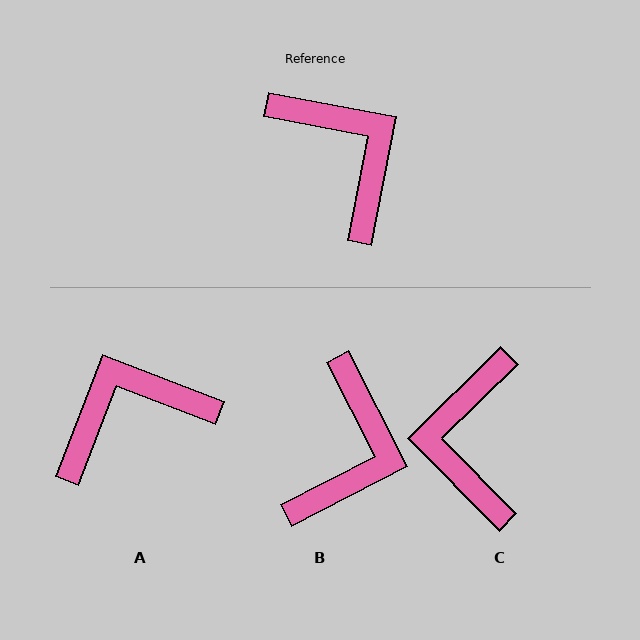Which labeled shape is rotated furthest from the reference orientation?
C, about 145 degrees away.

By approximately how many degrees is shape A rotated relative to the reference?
Approximately 80 degrees counter-clockwise.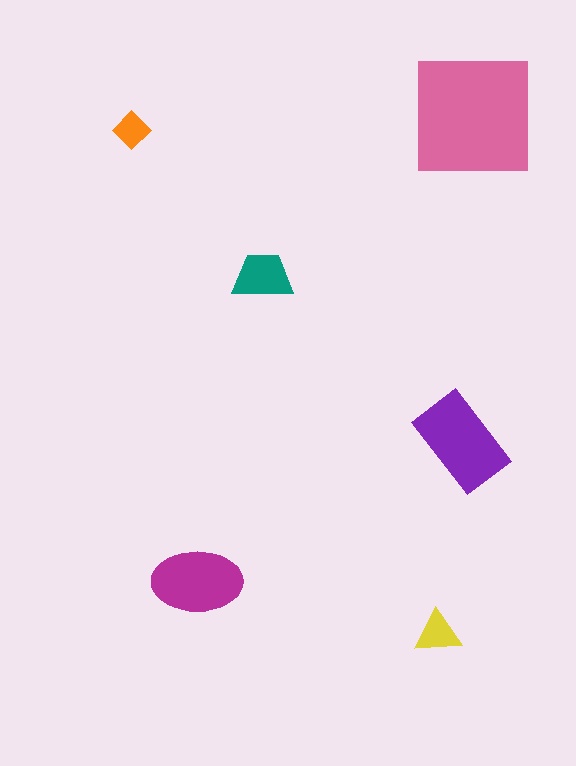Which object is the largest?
The pink square.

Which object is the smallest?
The orange diamond.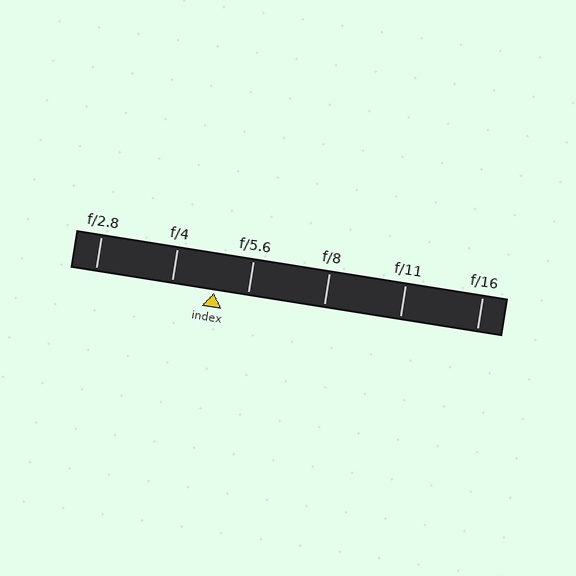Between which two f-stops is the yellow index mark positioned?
The index mark is between f/4 and f/5.6.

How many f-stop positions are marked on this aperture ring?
There are 6 f-stop positions marked.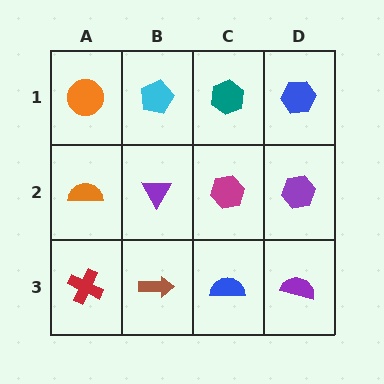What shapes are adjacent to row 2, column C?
A teal hexagon (row 1, column C), a blue semicircle (row 3, column C), a purple triangle (row 2, column B), a purple hexagon (row 2, column D).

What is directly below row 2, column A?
A red cross.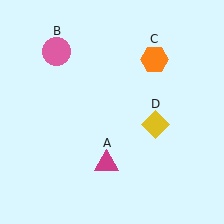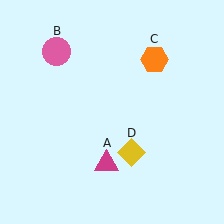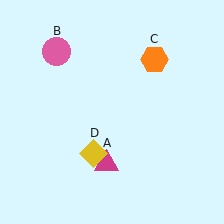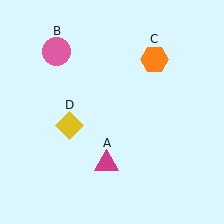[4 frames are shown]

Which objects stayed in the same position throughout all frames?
Magenta triangle (object A) and pink circle (object B) and orange hexagon (object C) remained stationary.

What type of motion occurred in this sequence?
The yellow diamond (object D) rotated clockwise around the center of the scene.